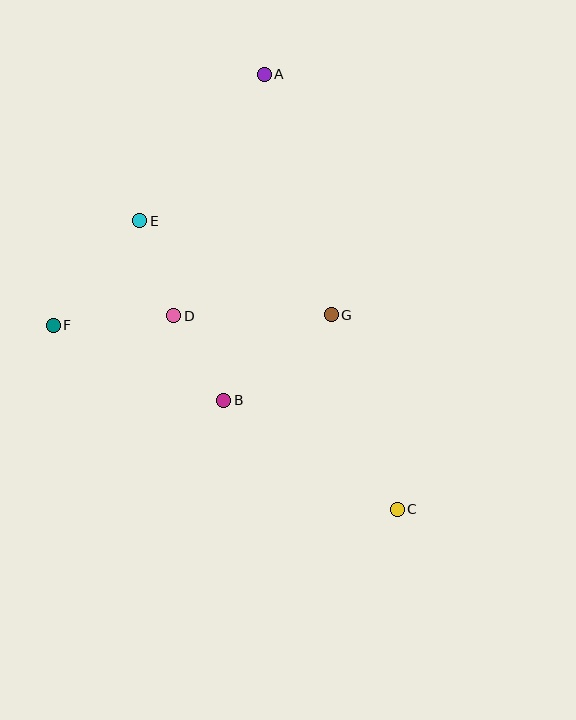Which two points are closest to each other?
Points B and D are closest to each other.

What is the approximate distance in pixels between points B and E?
The distance between B and E is approximately 198 pixels.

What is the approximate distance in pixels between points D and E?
The distance between D and E is approximately 101 pixels.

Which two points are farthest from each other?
Points A and C are farthest from each other.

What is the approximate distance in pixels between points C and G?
The distance between C and G is approximately 205 pixels.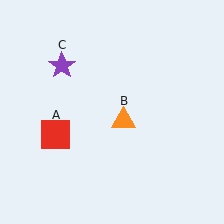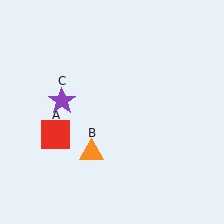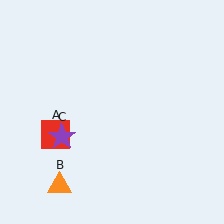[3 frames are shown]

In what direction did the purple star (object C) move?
The purple star (object C) moved down.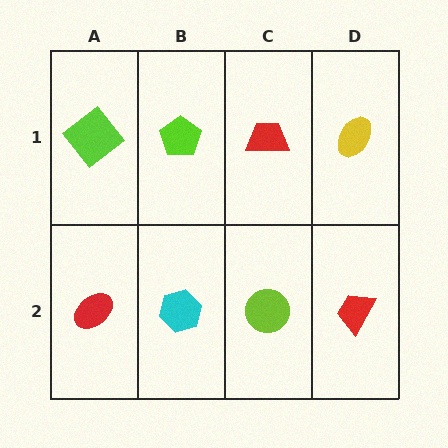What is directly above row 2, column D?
A yellow ellipse.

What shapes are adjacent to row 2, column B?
A lime pentagon (row 1, column B), a red ellipse (row 2, column A), a lime circle (row 2, column C).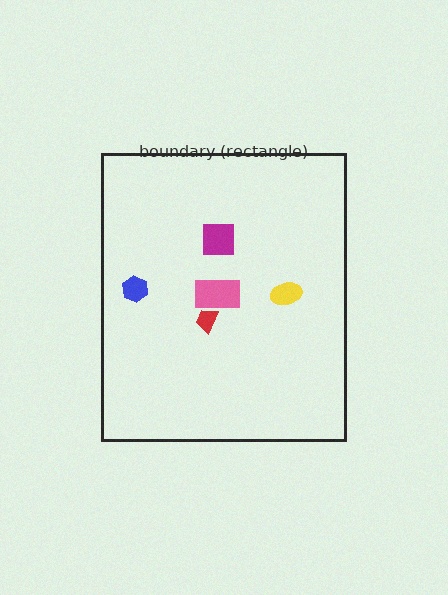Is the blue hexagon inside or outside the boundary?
Inside.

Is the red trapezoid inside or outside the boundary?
Inside.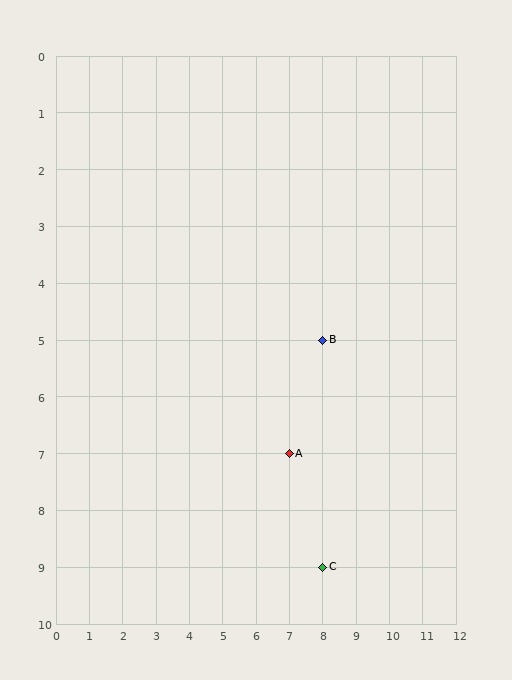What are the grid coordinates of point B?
Point B is at grid coordinates (8, 5).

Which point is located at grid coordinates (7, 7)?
Point A is at (7, 7).